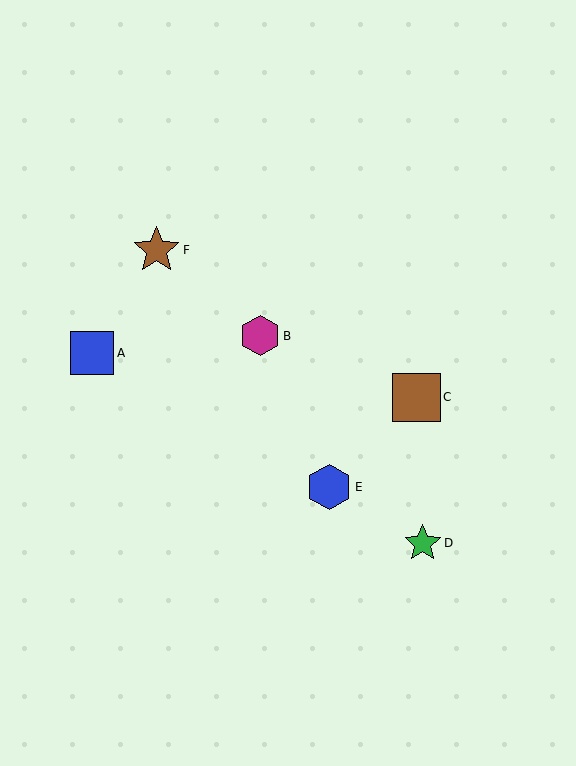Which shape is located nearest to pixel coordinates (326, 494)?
The blue hexagon (labeled E) at (329, 487) is nearest to that location.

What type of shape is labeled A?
Shape A is a blue square.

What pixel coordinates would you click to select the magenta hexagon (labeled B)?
Click at (260, 336) to select the magenta hexagon B.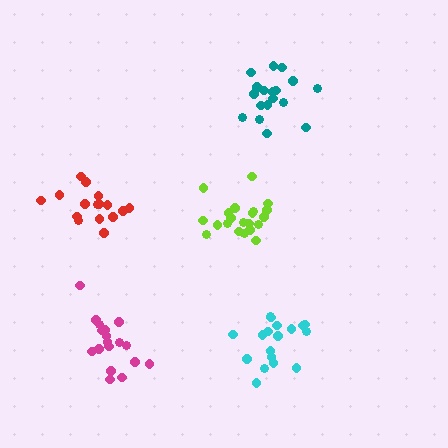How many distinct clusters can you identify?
There are 5 distinct clusters.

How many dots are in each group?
Group 1: 18 dots, Group 2: 18 dots, Group 3: 21 dots, Group 4: 16 dots, Group 5: 18 dots (91 total).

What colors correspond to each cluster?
The clusters are colored: cyan, magenta, lime, red, teal.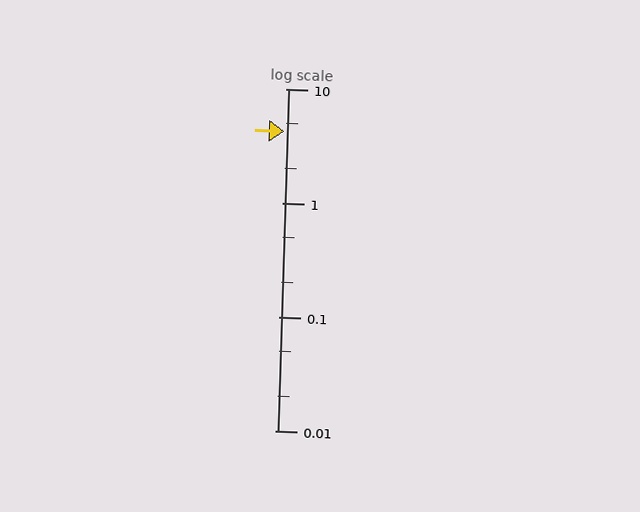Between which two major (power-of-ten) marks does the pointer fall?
The pointer is between 1 and 10.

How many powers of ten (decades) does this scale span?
The scale spans 3 decades, from 0.01 to 10.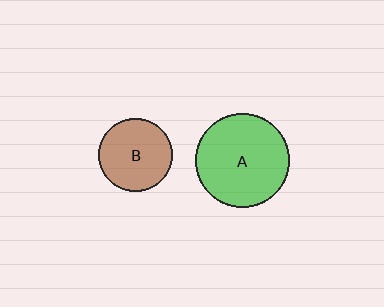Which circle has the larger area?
Circle A (green).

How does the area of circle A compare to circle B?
Approximately 1.6 times.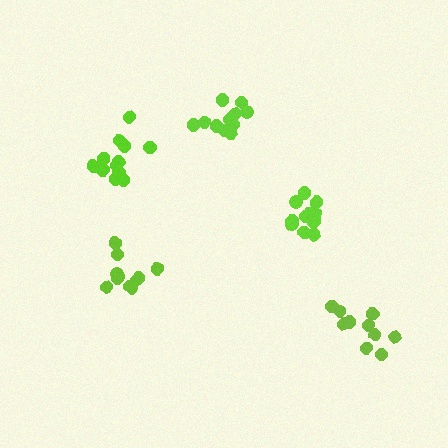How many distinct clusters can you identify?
There are 5 distinct clusters.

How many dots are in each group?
Group 1: 13 dots, Group 2: 12 dots, Group 3: 11 dots, Group 4: 11 dots, Group 5: 10 dots (57 total).